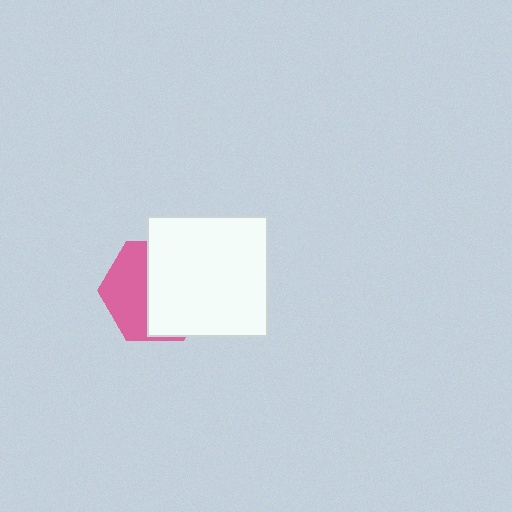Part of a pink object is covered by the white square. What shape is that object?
It is a hexagon.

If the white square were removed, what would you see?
You would see the complete pink hexagon.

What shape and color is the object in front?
The object in front is a white square.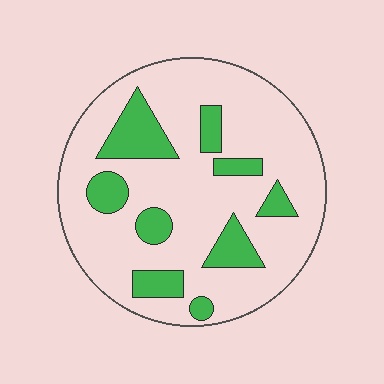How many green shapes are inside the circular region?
9.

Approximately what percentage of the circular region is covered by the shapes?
Approximately 20%.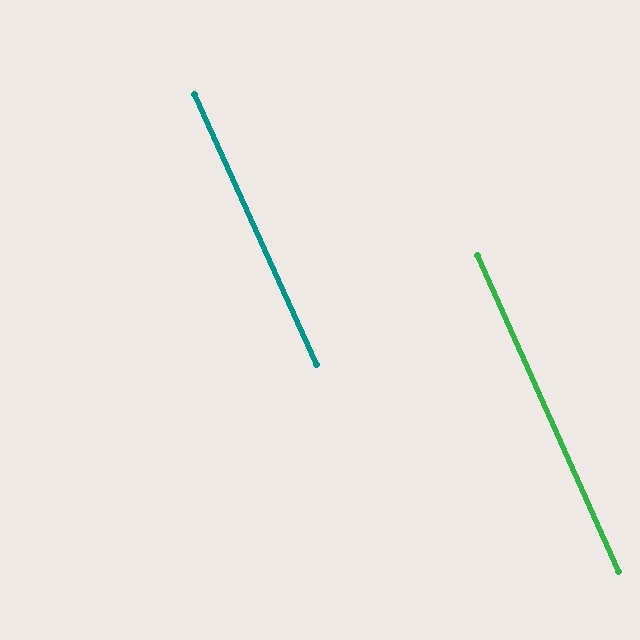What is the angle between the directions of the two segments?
Approximately 0 degrees.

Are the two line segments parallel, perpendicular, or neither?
Parallel — their directions differ by only 0.4°.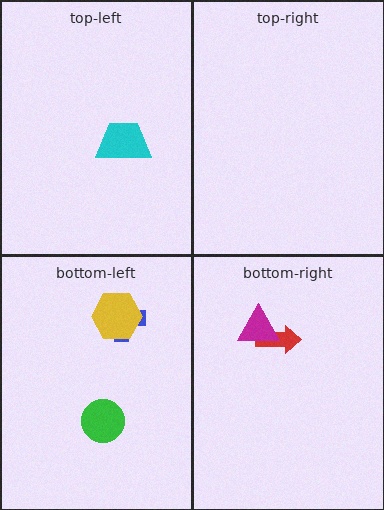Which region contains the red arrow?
The bottom-right region.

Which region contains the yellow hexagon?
The bottom-left region.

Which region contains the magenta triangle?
The bottom-right region.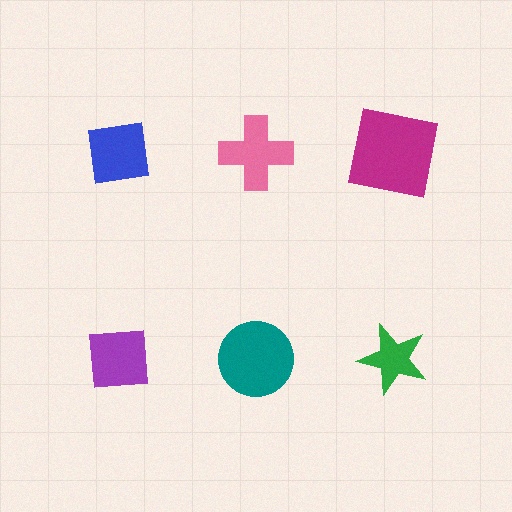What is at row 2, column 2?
A teal circle.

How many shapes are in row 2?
3 shapes.